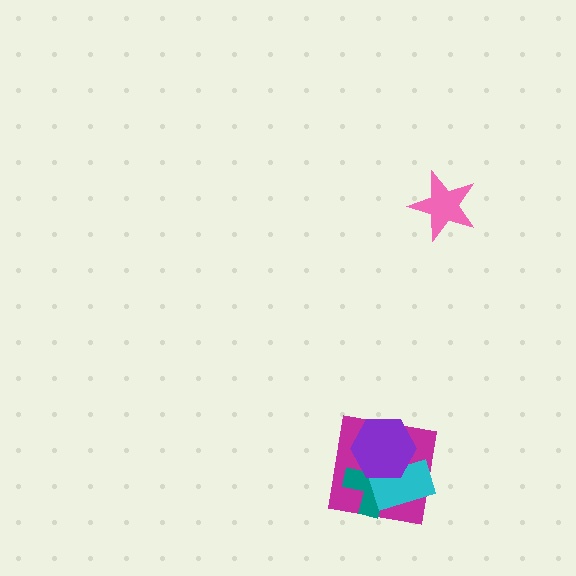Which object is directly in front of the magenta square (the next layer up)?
The teal cross is directly in front of the magenta square.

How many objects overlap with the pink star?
0 objects overlap with the pink star.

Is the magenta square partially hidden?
Yes, it is partially covered by another shape.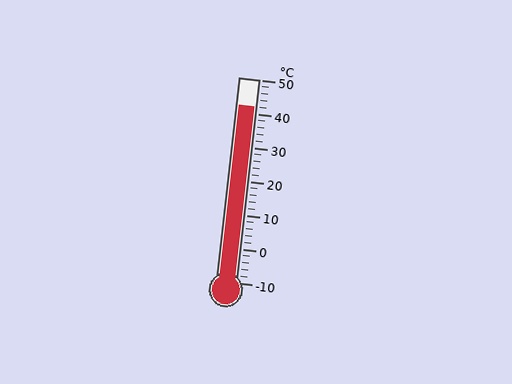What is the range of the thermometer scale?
The thermometer scale ranges from -10°C to 50°C.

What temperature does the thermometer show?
The thermometer shows approximately 42°C.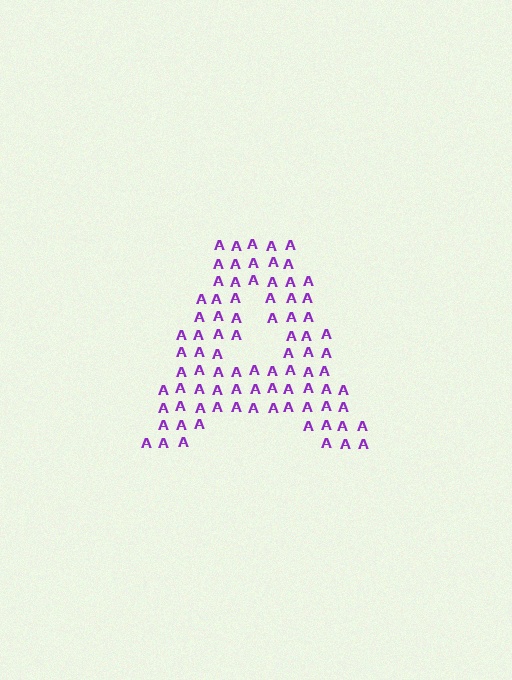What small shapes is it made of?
It is made of small letter A's.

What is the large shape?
The large shape is the letter A.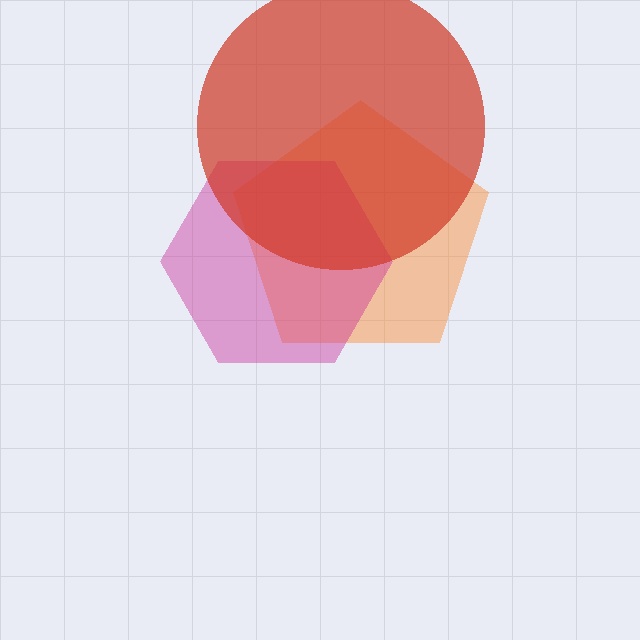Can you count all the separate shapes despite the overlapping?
Yes, there are 3 separate shapes.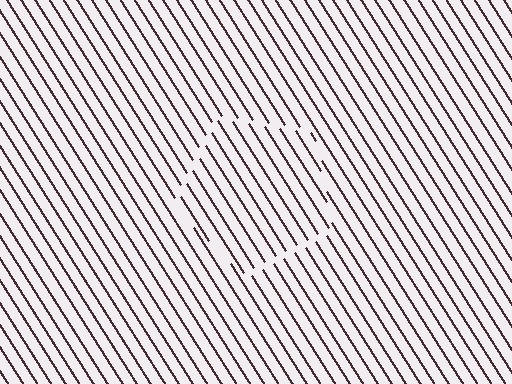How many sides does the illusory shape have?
5 sides — the line-ends trace a pentagon.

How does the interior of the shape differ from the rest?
The interior of the shape contains the same grating, shifted by half a period — the contour is defined by the phase discontinuity where line-ends from the inner and outer gratings abut.